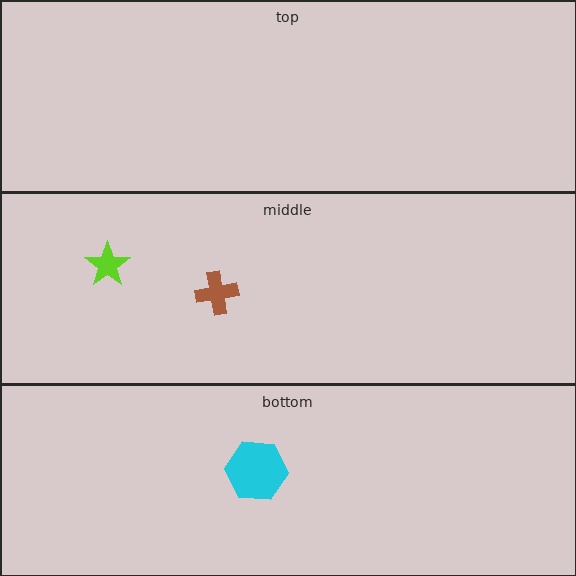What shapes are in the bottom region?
The cyan hexagon.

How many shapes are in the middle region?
2.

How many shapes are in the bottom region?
1.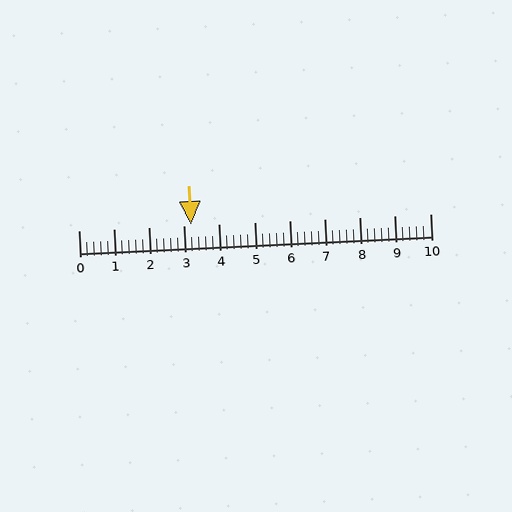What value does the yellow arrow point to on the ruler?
The yellow arrow points to approximately 3.2.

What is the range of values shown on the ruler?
The ruler shows values from 0 to 10.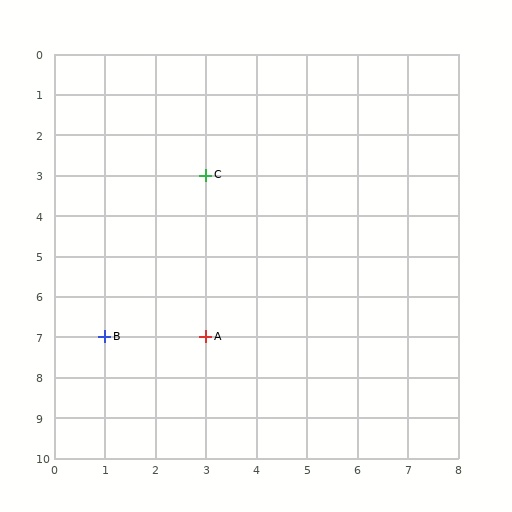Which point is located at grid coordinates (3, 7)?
Point A is at (3, 7).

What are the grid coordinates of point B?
Point B is at grid coordinates (1, 7).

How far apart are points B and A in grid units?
Points B and A are 2 columns apart.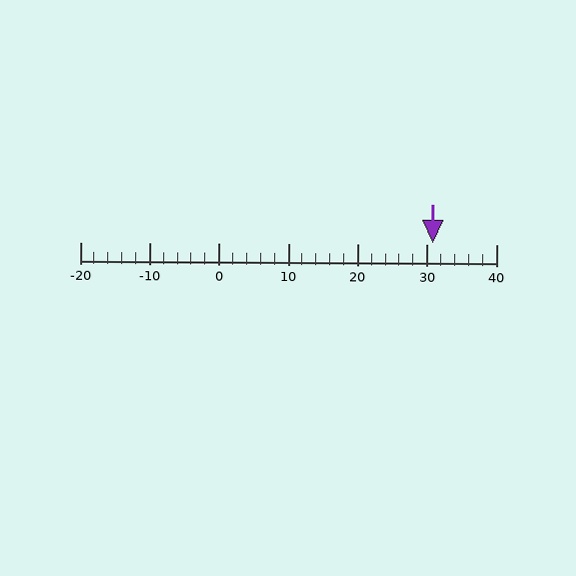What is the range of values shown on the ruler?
The ruler shows values from -20 to 40.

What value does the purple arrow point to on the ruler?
The purple arrow points to approximately 31.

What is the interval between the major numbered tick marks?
The major tick marks are spaced 10 units apart.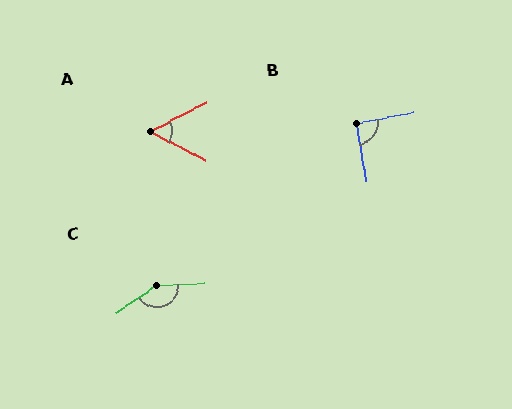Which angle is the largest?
C, at approximately 149 degrees.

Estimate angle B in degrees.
Approximately 91 degrees.